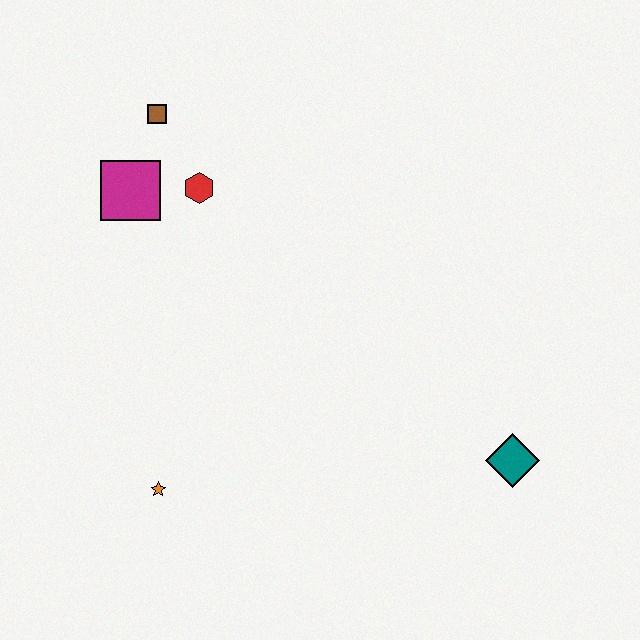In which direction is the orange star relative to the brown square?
The orange star is below the brown square.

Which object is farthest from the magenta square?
The teal diamond is farthest from the magenta square.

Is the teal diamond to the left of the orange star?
No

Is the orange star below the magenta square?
Yes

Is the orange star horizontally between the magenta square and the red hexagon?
Yes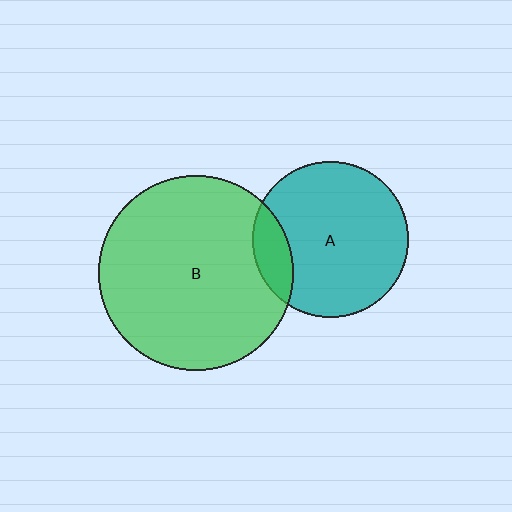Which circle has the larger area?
Circle B (green).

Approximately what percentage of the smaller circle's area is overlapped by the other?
Approximately 15%.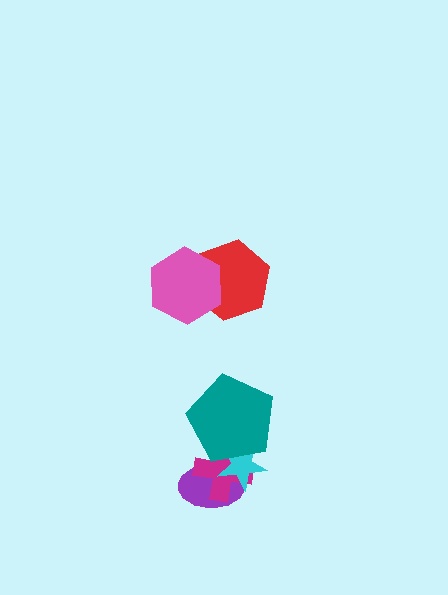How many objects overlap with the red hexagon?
1 object overlaps with the red hexagon.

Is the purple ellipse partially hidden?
Yes, it is partially covered by another shape.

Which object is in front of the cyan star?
The teal pentagon is in front of the cyan star.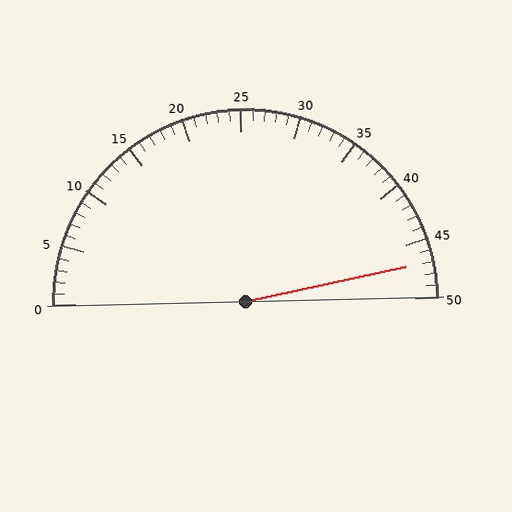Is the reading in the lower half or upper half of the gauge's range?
The reading is in the upper half of the range (0 to 50).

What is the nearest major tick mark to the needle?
The nearest major tick mark is 45.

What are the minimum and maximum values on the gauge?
The gauge ranges from 0 to 50.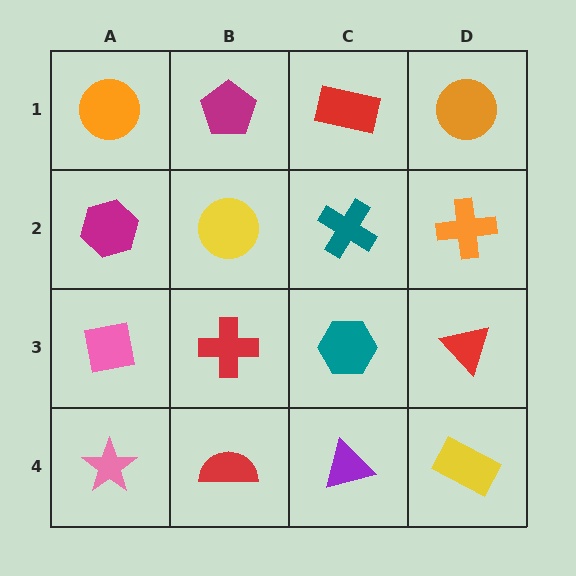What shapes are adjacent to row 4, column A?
A pink square (row 3, column A), a red semicircle (row 4, column B).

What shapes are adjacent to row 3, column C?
A teal cross (row 2, column C), a purple triangle (row 4, column C), a red cross (row 3, column B), a red triangle (row 3, column D).